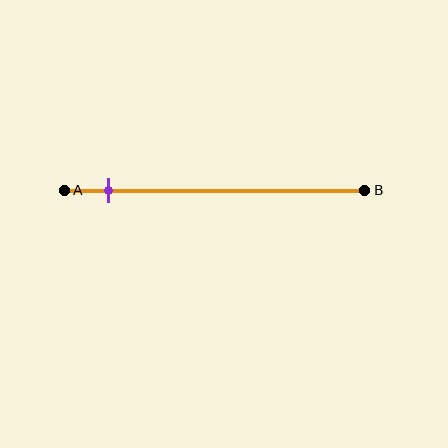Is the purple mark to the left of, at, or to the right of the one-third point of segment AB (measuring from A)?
The purple mark is to the left of the one-third point of segment AB.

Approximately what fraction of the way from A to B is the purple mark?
The purple mark is approximately 15% of the way from A to B.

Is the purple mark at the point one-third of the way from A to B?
No, the mark is at about 15% from A, not at the 33% one-third point.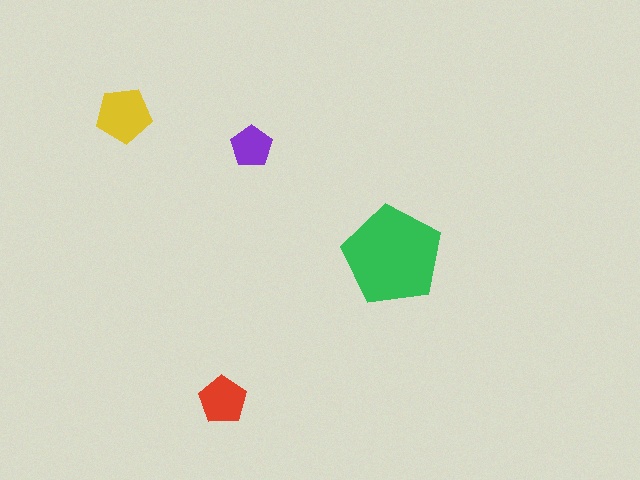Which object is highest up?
The yellow pentagon is topmost.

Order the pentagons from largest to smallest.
the green one, the yellow one, the red one, the purple one.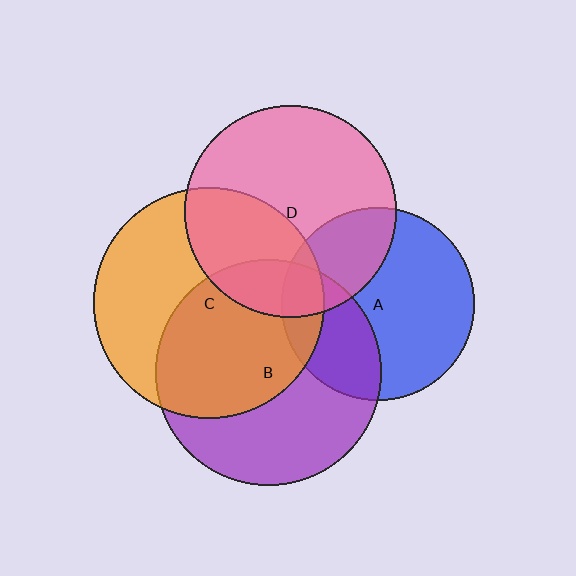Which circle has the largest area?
Circle C (orange).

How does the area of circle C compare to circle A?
Approximately 1.4 times.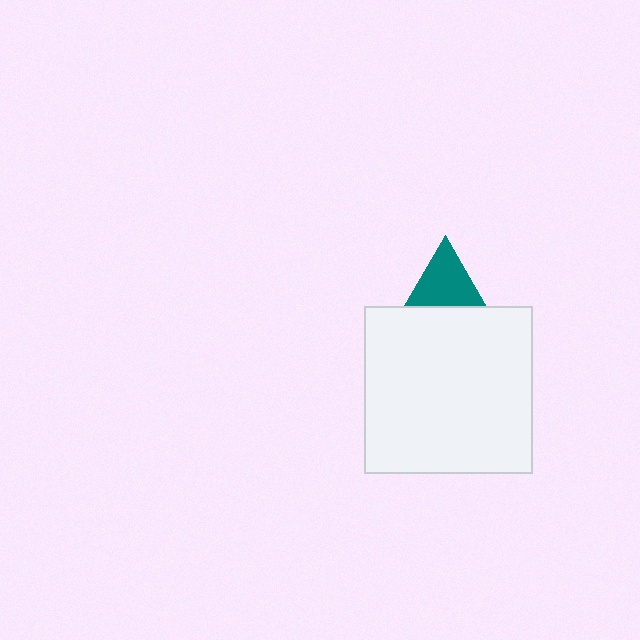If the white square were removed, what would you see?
You would see the complete teal triangle.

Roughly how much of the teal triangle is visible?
About half of it is visible (roughly 54%).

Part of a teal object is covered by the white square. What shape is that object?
It is a triangle.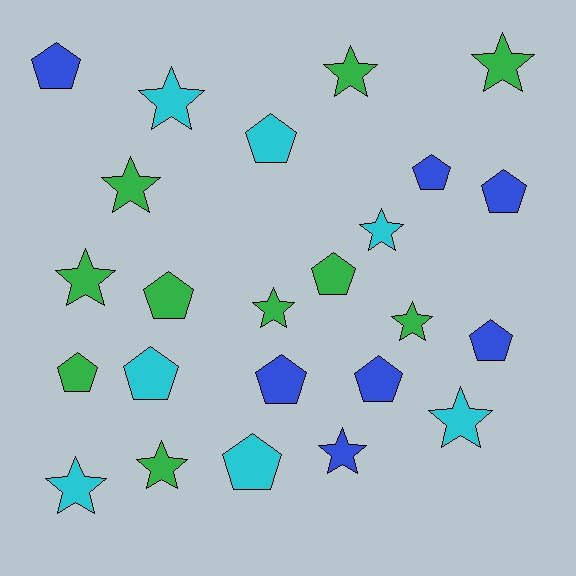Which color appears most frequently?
Green, with 10 objects.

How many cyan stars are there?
There are 4 cyan stars.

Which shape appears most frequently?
Star, with 12 objects.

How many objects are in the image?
There are 24 objects.